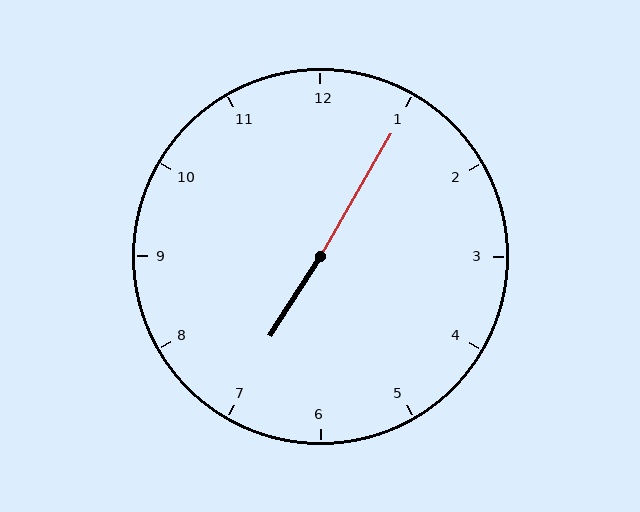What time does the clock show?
7:05.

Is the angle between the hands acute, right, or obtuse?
It is obtuse.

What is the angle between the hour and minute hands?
Approximately 178 degrees.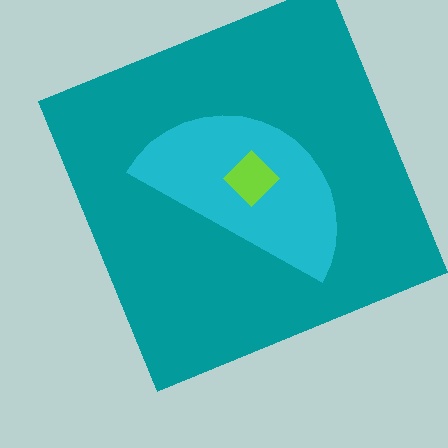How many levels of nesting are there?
3.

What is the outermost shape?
The teal square.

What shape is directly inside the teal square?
The cyan semicircle.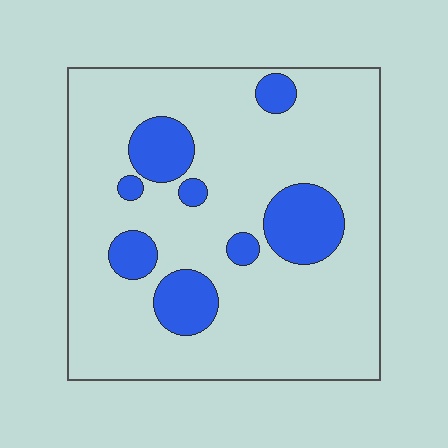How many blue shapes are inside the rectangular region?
8.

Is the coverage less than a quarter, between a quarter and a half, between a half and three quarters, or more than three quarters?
Less than a quarter.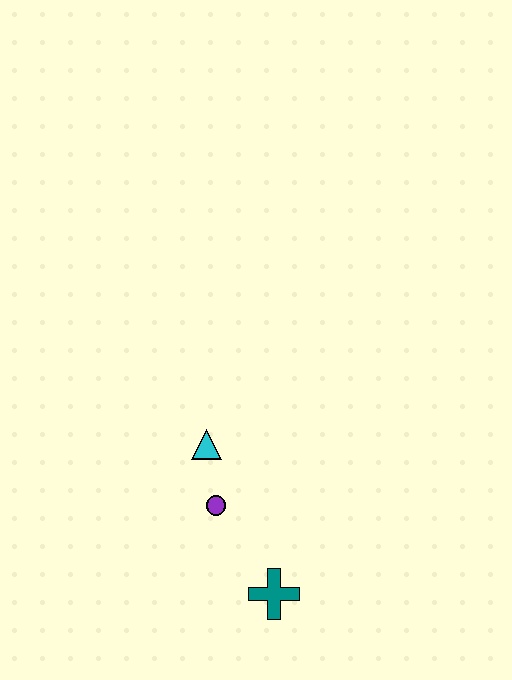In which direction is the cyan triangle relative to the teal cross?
The cyan triangle is above the teal cross.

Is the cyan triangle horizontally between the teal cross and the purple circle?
No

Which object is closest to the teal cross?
The purple circle is closest to the teal cross.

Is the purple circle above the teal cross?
Yes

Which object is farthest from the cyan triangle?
The teal cross is farthest from the cyan triangle.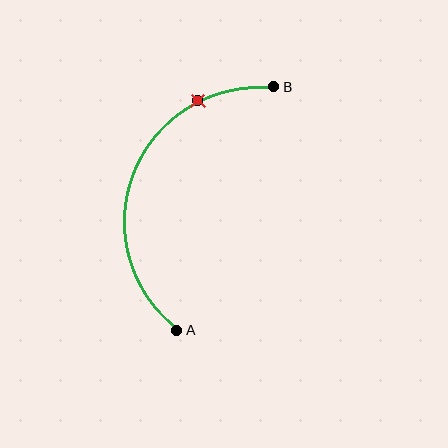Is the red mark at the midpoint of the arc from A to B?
No. The red mark lies on the arc but is closer to endpoint B. The arc midpoint would be at the point on the curve equidistant along the arc from both A and B.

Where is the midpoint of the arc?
The arc midpoint is the point on the curve farthest from the straight line joining A and B. It sits to the left of that line.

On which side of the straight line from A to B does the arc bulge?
The arc bulges to the left of the straight line connecting A and B.